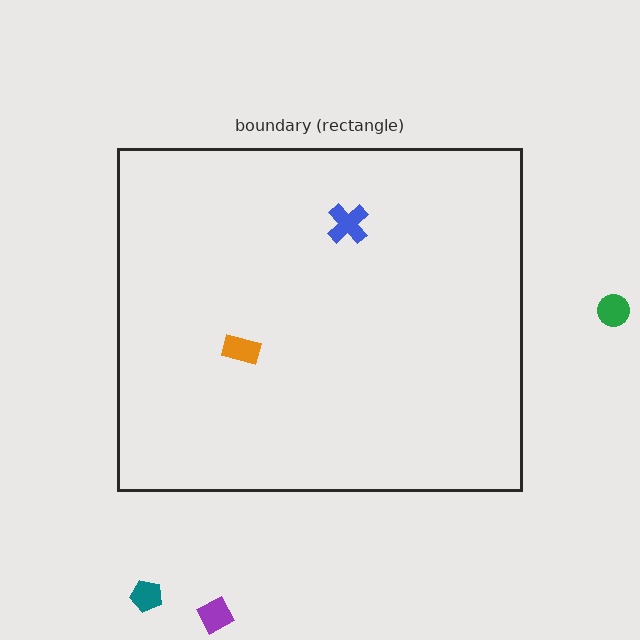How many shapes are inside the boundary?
2 inside, 3 outside.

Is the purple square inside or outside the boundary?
Outside.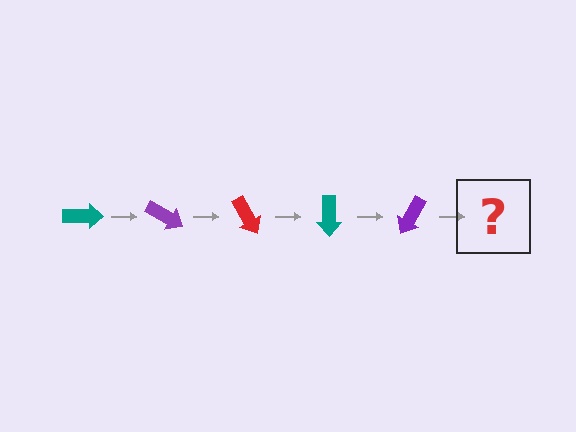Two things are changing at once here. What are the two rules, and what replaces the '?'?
The two rules are that it rotates 30 degrees each step and the color cycles through teal, purple, and red. The '?' should be a red arrow, rotated 150 degrees from the start.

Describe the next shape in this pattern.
It should be a red arrow, rotated 150 degrees from the start.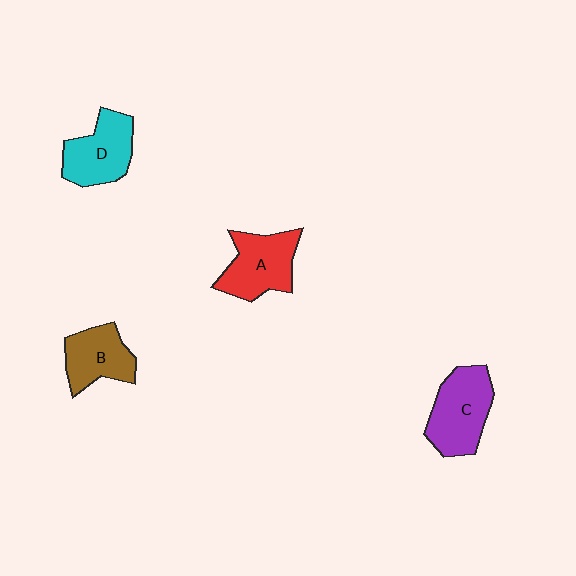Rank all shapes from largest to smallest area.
From largest to smallest: C (purple), A (red), D (cyan), B (brown).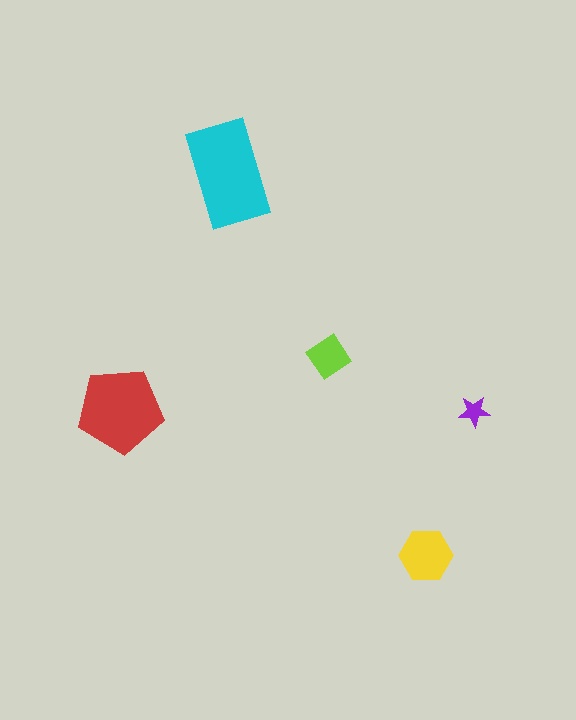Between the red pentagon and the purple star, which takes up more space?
The red pentagon.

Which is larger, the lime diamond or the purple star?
The lime diamond.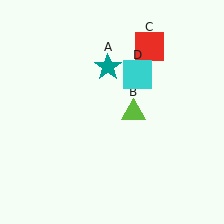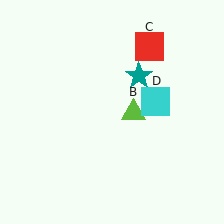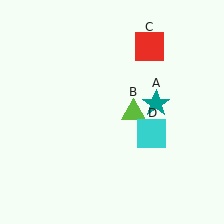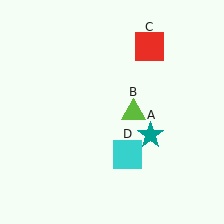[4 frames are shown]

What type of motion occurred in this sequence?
The teal star (object A), cyan square (object D) rotated clockwise around the center of the scene.